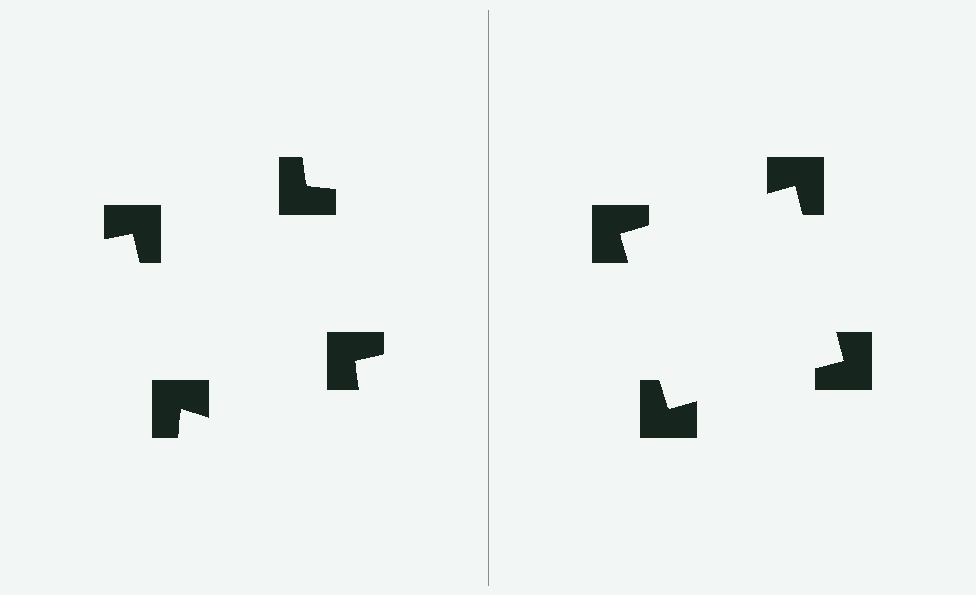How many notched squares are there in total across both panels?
8 — 4 on each side.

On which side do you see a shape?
An illusory square appears on the right side. On the left side the wedge cuts are rotated, so no coherent shape forms.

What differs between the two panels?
The notched squares are positioned identically on both sides; only the wedge orientations differ. On the right they align to a square; on the left they are misaligned.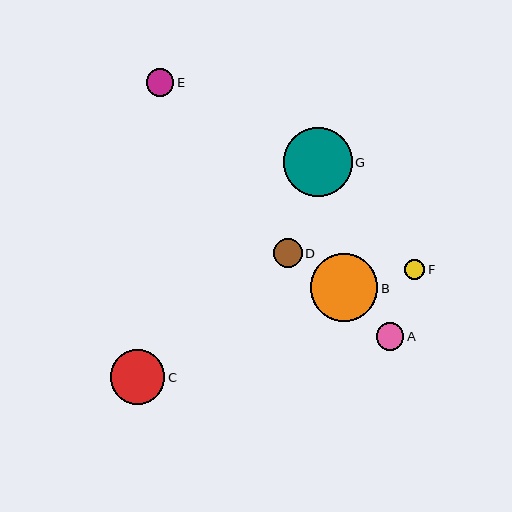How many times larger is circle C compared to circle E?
Circle C is approximately 2.0 times the size of circle E.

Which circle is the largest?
Circle G is the largest with a size of approximately 68 pixels.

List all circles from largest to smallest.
From largest to smallest: G, B, C, D, E, A, F.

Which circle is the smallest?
Circle F is the smallest with a size of approximately 20 pixels.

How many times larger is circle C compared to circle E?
Circle C is approximately 2.0 times the size of circle E.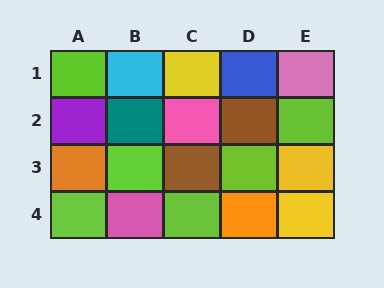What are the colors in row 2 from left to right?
Purple, teal, pink, brown, lime.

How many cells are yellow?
3 cells are yellow.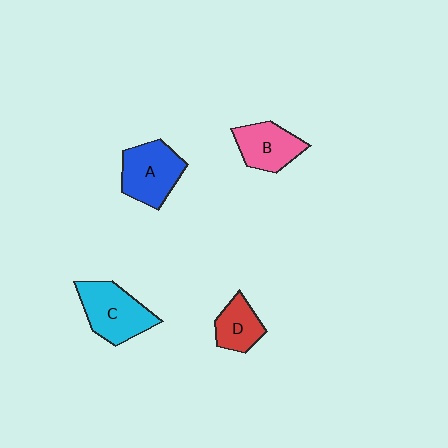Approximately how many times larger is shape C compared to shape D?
Approximately 1.7 times.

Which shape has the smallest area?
Shape D (red).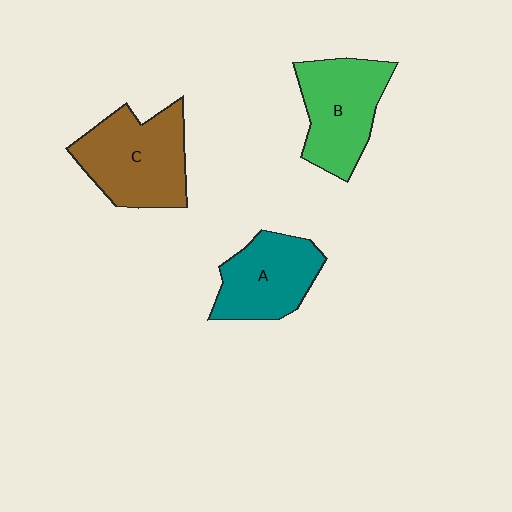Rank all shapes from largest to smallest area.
From largest to smallest: C (brown), B (green), A (teal).